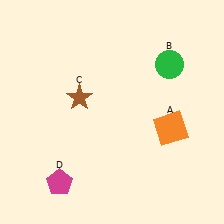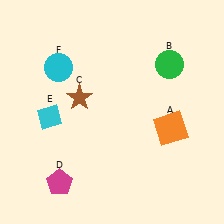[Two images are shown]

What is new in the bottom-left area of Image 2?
A cyan diamond (E) was added in the bottom-left area of Image 2.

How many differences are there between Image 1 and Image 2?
There are 2 differences between the two images.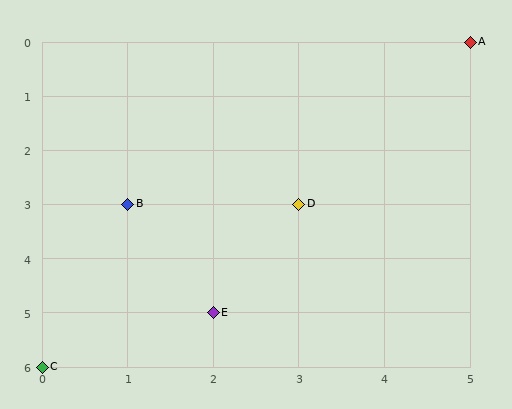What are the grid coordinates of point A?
Point A is at grid coordinates (5, 0).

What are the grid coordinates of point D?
Point D is at grid coordinates (3, 3).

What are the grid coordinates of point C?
Point C is at grid coordinates (0, 6).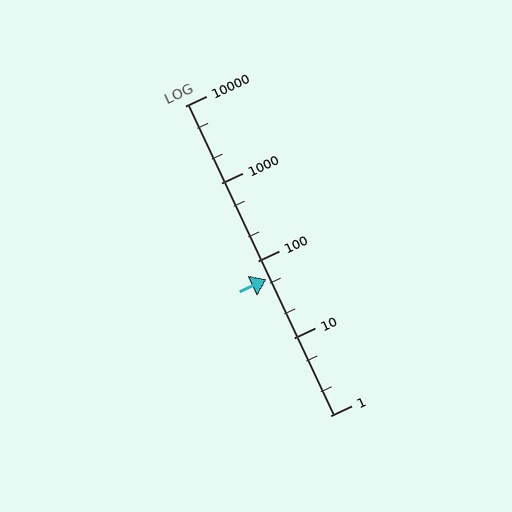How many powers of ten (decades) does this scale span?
The scale spans 4 decades, from 1 to 10000.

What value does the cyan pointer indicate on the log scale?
The pointer indicates approximately 57.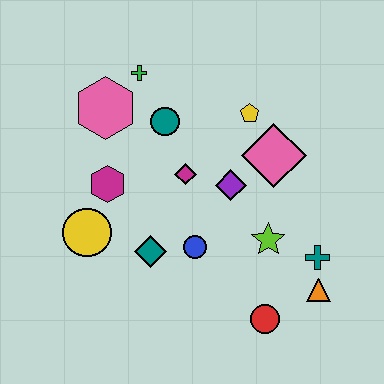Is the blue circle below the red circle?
No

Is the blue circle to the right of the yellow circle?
Yes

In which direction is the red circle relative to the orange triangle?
The red circle is to the left of the orange triangle.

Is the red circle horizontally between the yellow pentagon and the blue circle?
No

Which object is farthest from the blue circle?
The green cross is farthest from the blue circle.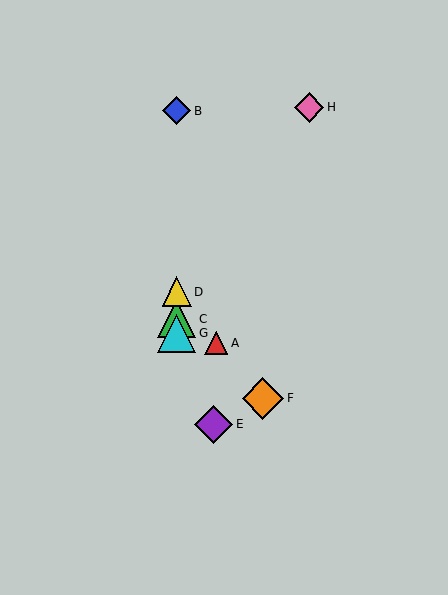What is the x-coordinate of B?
Object B is at x≈177.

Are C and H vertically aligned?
No, C is at x≈177 and H is at x≈309.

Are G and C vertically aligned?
Yes, both are at x≈177.